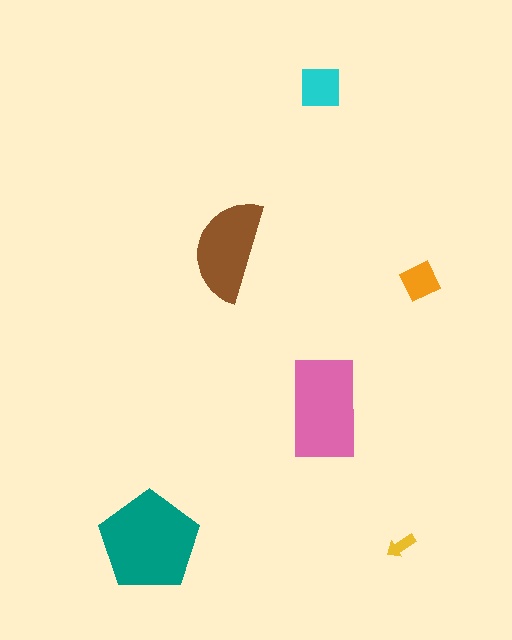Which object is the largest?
The teal pentagon.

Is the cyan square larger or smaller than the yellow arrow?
Larger.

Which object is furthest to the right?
The orange diamond is rightmost.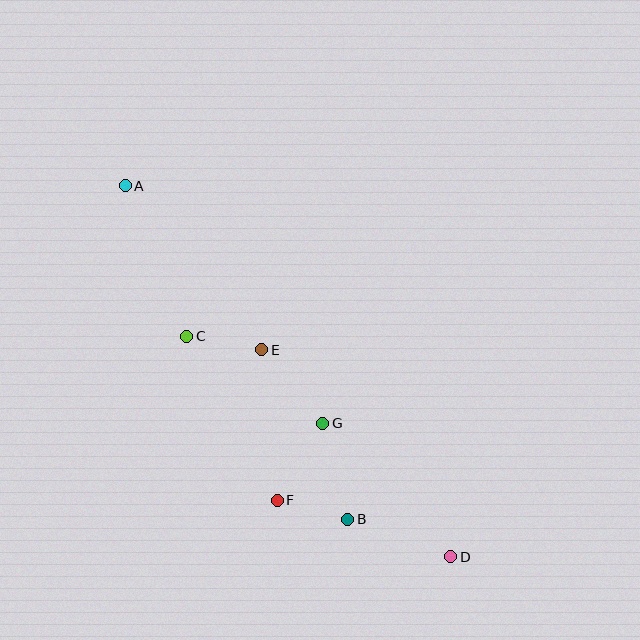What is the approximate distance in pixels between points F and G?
The distance between F and G is approximately 89 pixels.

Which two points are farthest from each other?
Points A and D are farthest from each other.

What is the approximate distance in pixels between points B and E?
The distance between B and E is approximately 190 pixels.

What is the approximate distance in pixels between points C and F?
The distance between C and F is approximately 187 pixels.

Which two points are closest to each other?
Points B and F are closest to each other.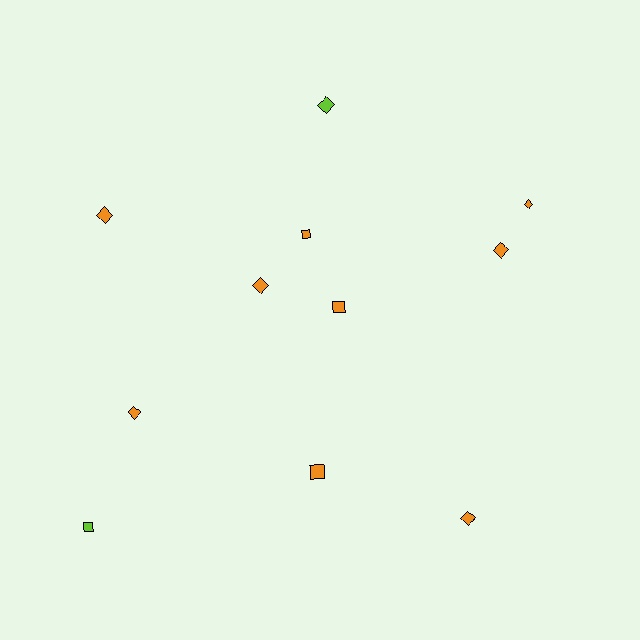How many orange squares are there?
There are 3 orange squares.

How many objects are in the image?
There are 11 objects.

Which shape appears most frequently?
Diamond, with 7 objects.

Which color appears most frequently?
Orange, with 9 objects.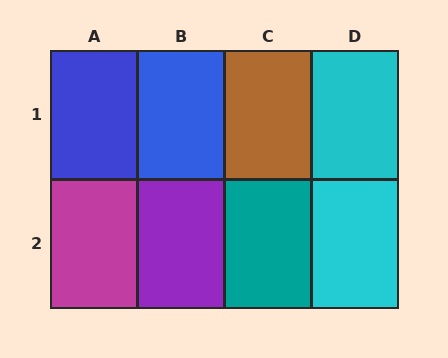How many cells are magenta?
1 cell is magenta.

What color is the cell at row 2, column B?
Purple.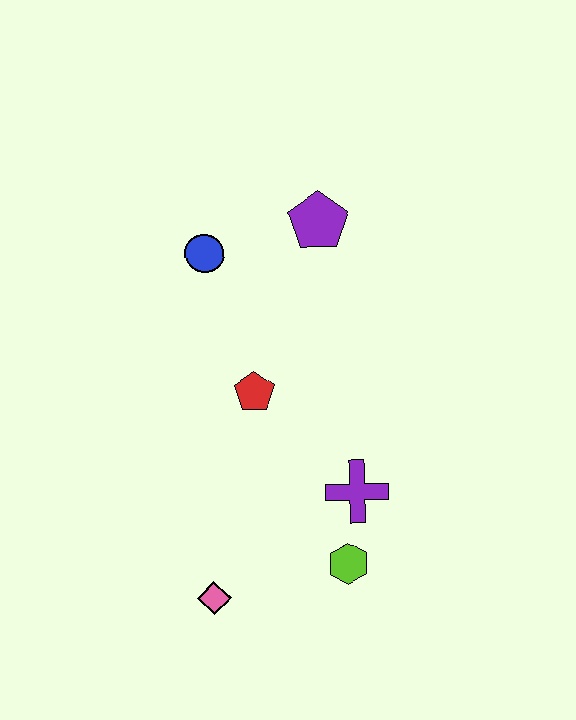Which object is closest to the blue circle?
The purple pentagon is closest to the blue circle.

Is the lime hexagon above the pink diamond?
Yes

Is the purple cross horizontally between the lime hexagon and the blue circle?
No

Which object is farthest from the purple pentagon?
The pink diamond is farthest from the purple pentagon.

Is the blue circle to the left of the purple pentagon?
Yes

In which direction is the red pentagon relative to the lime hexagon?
The red pentagon is above the lime hexagon.